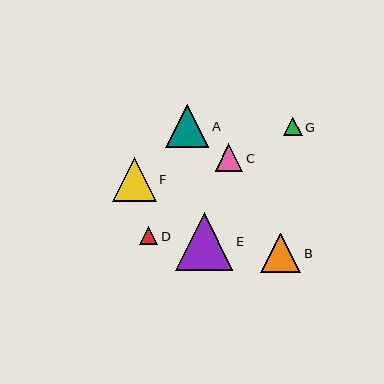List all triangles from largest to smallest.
From largest to smallest: E, F, A, B, C, G, D.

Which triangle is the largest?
Triangle E is the largest with a size of approximately 57 pixels.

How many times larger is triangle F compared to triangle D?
Triangle F is approximately 2.4 times the size of triangle D.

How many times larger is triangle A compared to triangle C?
Triangle A is approximately 1.5 times the size of triangle C.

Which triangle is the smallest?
Triangle D is the smallest with a size of approximately 18 pixels.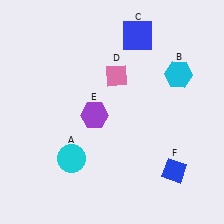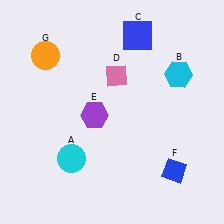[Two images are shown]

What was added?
An orange circle (G) was added in Image 2.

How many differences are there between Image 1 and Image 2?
There is 1 difference between the two images.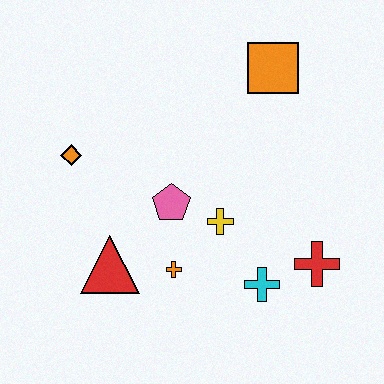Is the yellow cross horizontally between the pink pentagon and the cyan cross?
Yes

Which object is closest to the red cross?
The cyan cross is closest to the red cross.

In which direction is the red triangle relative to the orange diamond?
The red triangle is below the orange diamond.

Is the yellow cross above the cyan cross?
Yes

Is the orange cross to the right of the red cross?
No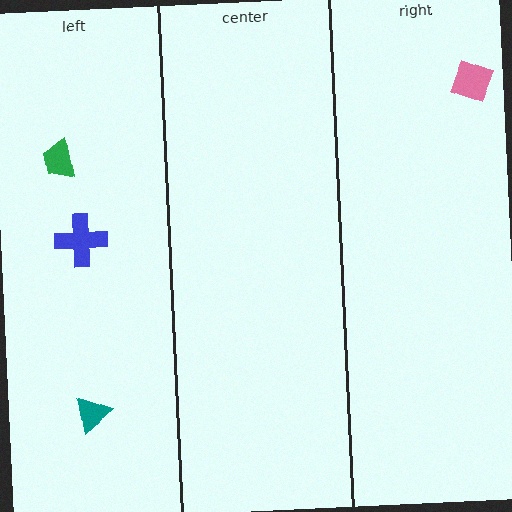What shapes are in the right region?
The pink diamond.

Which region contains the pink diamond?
The right region.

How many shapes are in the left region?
3.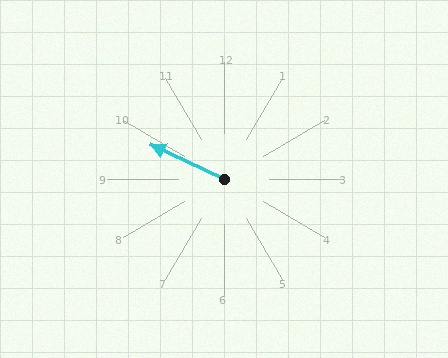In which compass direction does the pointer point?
Northwest.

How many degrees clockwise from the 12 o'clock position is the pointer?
Approximately 295 degrees.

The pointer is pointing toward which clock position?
Roughly 10 o'clock.